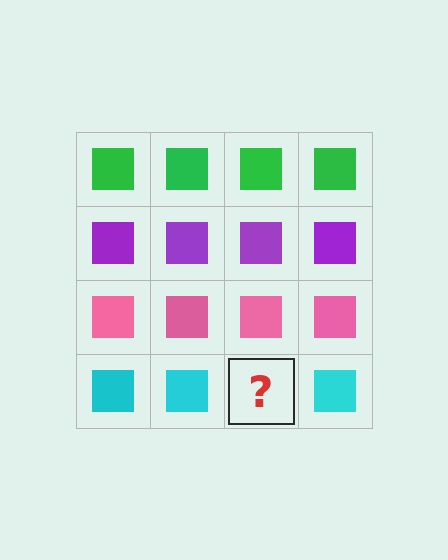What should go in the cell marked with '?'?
The missing cell should contain a cyan square.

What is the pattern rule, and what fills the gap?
The rule is that each row has a consistent color. The gap should be filled with a cyan square.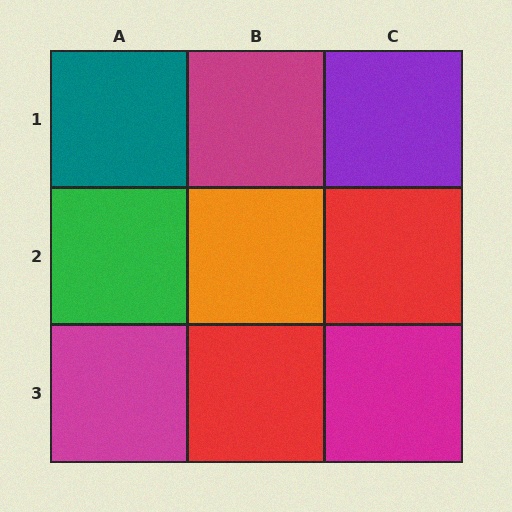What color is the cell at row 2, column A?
Green.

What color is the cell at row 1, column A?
Teal.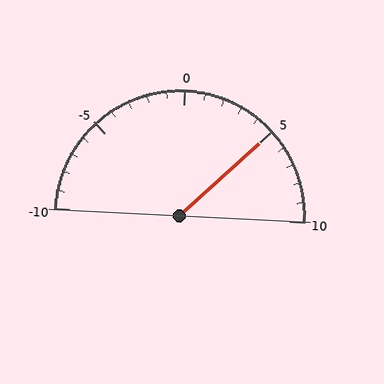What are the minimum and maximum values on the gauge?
The gauge ranges from -10 to 10.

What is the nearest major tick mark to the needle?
The nearest major tick mark is 5.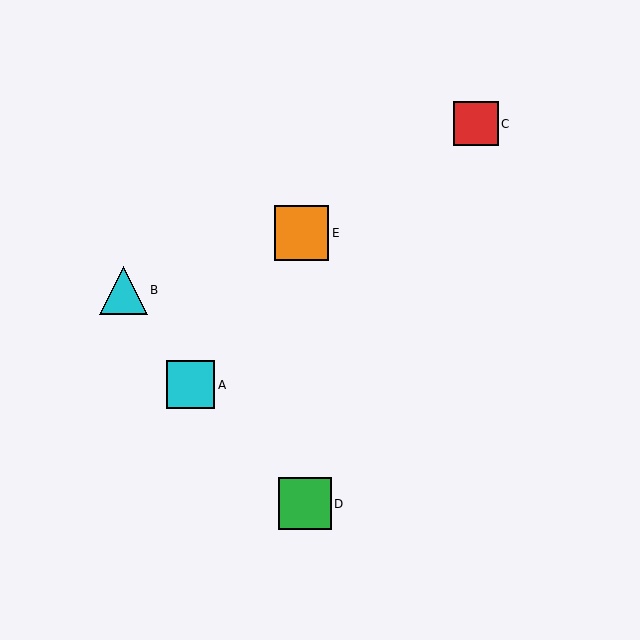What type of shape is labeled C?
Shape C is a red square.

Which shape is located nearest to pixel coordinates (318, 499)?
The green square (labeled D) at (305, 504) is nearest to that location.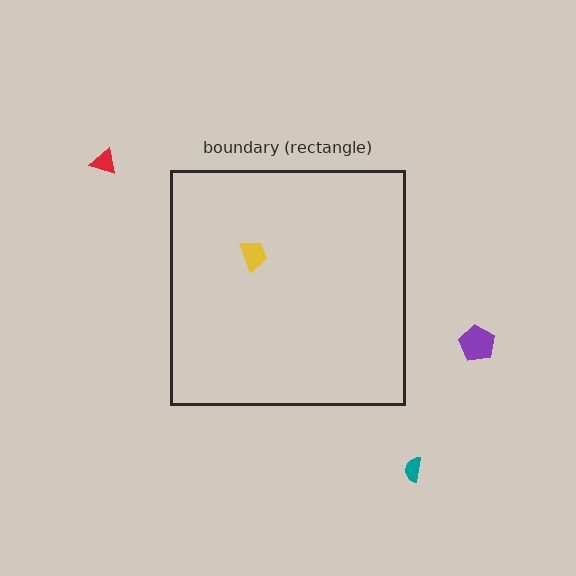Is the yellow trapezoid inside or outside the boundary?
Inside.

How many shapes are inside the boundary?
1 inside, 3 outside.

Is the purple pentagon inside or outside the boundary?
Outside.